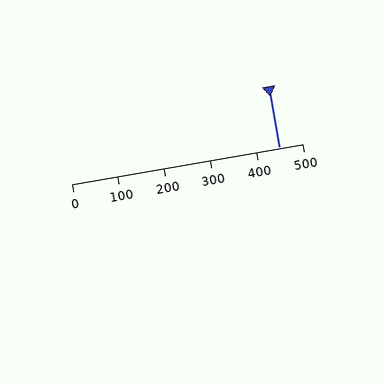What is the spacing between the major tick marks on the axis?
The major ticks are spaced 100 apart.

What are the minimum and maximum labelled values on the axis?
The axis runs from 0 to 500.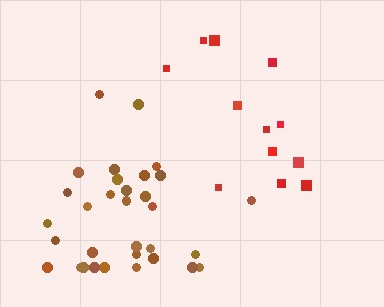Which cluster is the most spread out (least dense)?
Red.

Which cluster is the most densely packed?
Brown.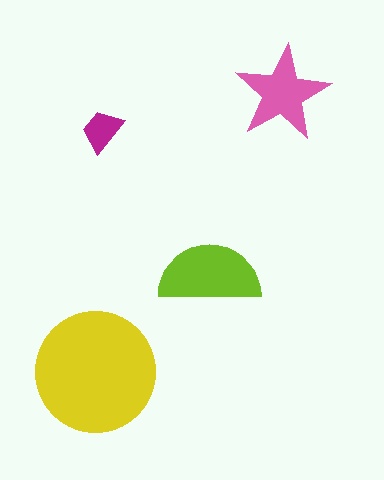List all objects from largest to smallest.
The yellow circle, the lime semicircle, the pink star, the magenta trapezoid.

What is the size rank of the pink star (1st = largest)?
3rd.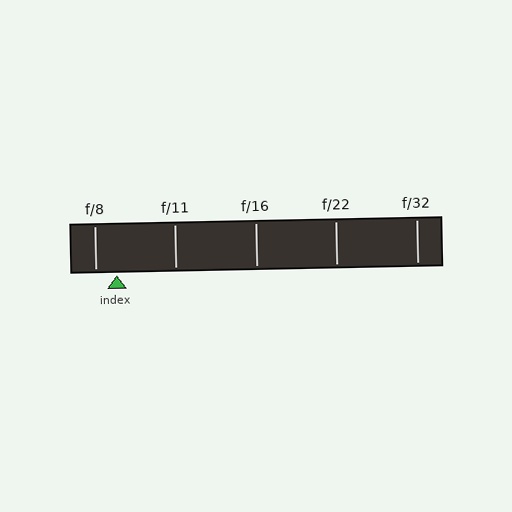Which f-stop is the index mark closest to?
The index mark is closest to f/8.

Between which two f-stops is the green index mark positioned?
The index mark is between f/8 and f/11.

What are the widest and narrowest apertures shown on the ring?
The widest aperture shown is f/8 and the narrowest is f/32.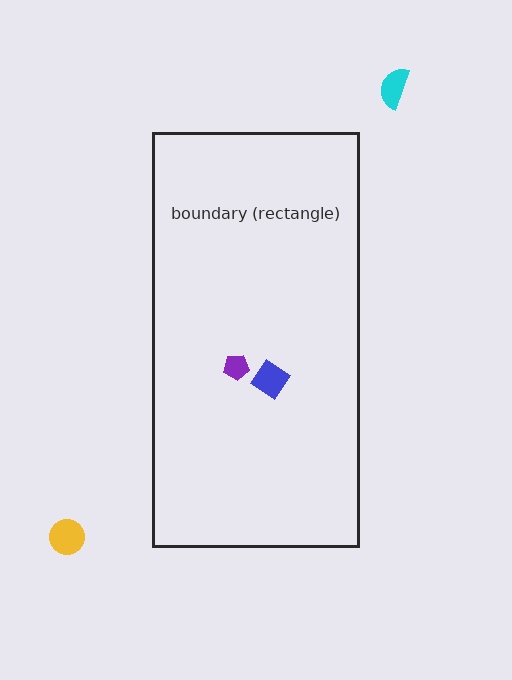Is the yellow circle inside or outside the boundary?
Outside.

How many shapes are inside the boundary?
2 inside, 2 outside.